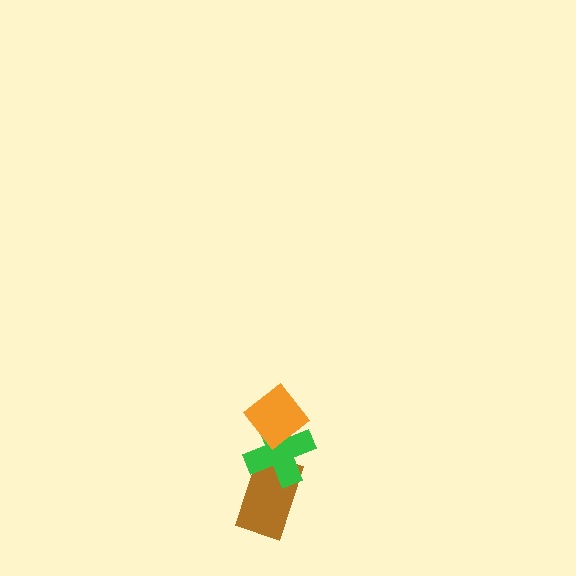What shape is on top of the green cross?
The orange diamond is on top of the green cross.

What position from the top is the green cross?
The green cross is 2nd from the top.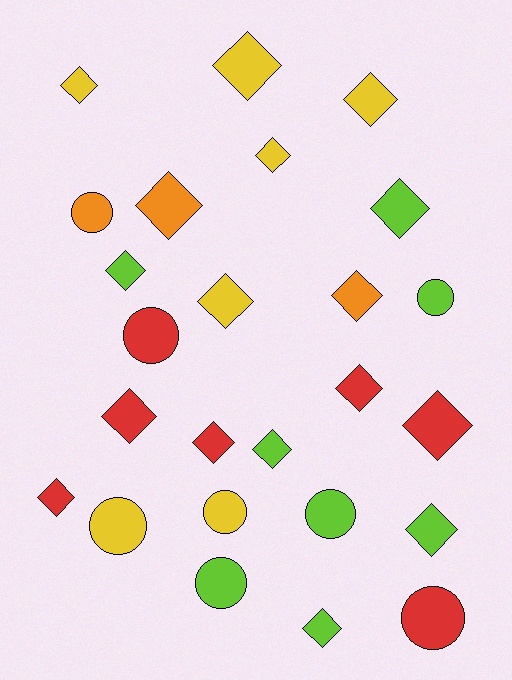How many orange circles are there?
There is 1 orange circle.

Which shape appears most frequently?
Diamond, with 17 objects.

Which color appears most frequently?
Lime, with 8 objects.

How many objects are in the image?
There are 25 objects.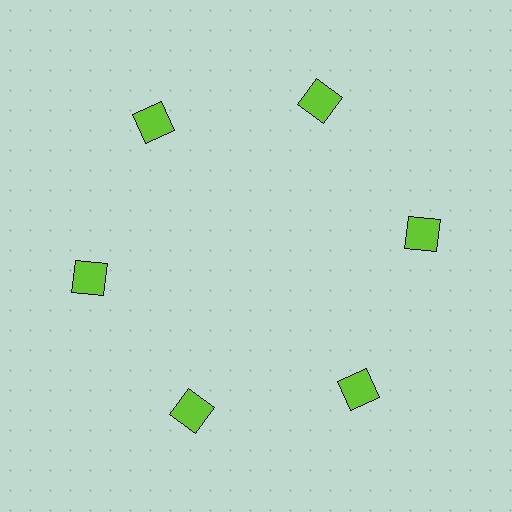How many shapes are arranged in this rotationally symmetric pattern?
There are 6 shapes, arranged in 6 groups of 1.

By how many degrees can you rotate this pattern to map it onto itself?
The pattern maps onto itself every 60 degrees of rotation.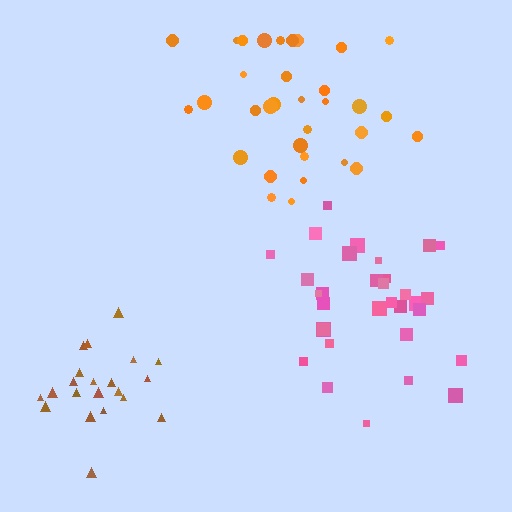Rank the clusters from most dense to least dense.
brown, pink, orange.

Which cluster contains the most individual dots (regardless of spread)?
Pink (33).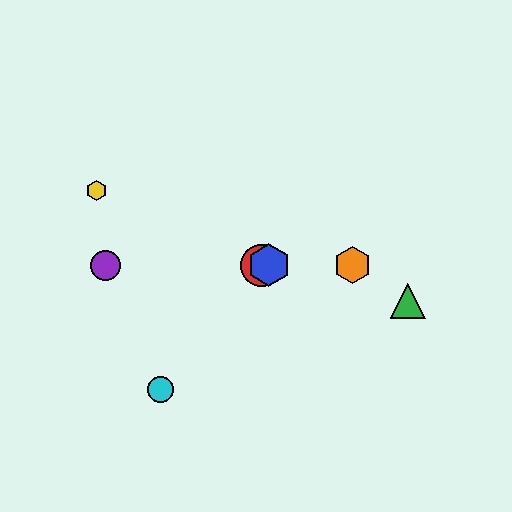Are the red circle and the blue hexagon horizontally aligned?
Yes, both are at y≈265.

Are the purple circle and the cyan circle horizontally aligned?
No, the purple circle is at y≈265 and the cyan circle is at y≈389.